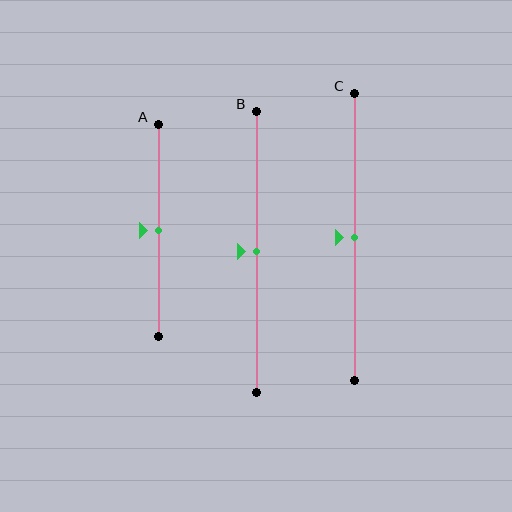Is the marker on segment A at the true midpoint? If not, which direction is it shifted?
Yes, the marker on segment A is at the true midpoint.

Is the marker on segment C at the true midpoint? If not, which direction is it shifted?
Yes, the marker on segment C is at the true midpoint.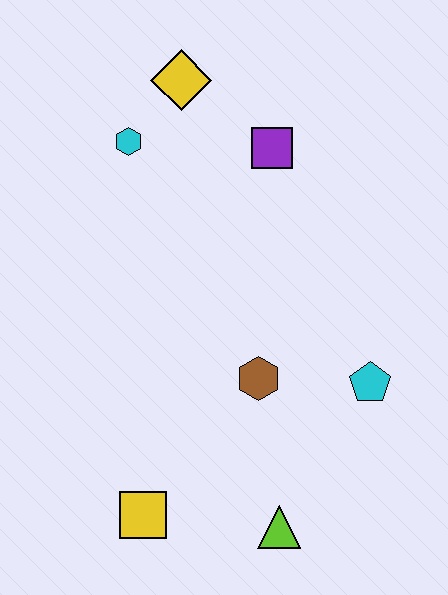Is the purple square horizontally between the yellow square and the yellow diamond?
No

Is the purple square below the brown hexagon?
No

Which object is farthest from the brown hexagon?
The yellow diamond is farthest from the brown hexagon.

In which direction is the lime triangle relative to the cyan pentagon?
The lime triangle is below the cyan pentagon.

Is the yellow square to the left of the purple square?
Yes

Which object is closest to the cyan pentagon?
The brown hexagon is closest to the cyan pentagon.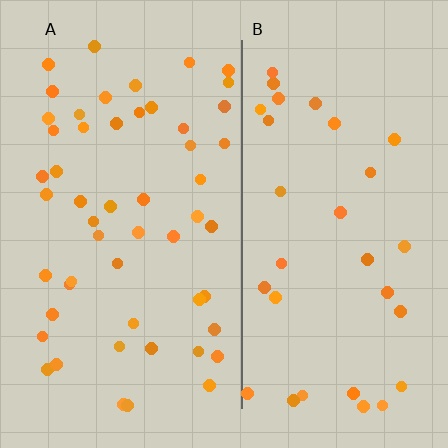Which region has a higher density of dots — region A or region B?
A (the left).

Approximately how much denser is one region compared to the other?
Approximately 1.7× — region A over region B.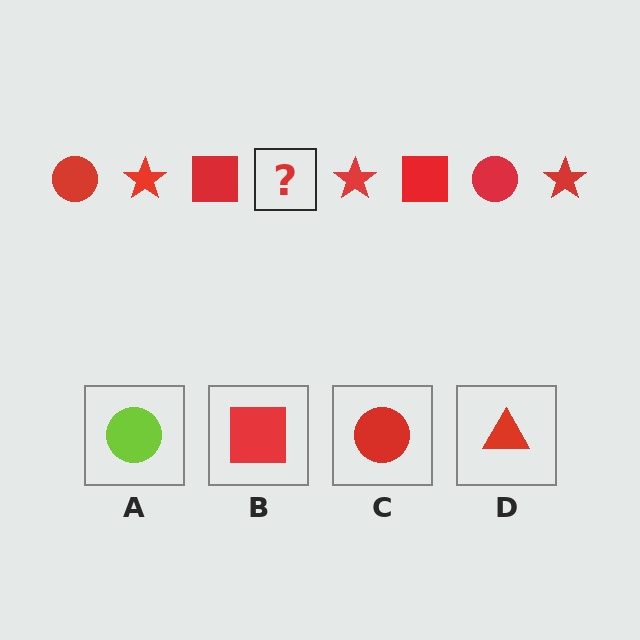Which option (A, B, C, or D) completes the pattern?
C.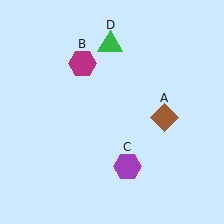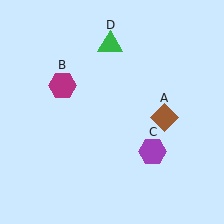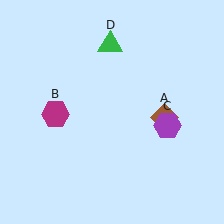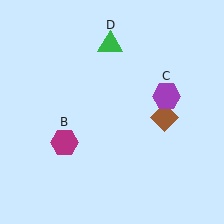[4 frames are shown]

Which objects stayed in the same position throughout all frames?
Brown diamond (object A) and green triangle (object D) remained stationary.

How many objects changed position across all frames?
2 objects changed position: magenta hexagon (object B), purple hexagon (object C).